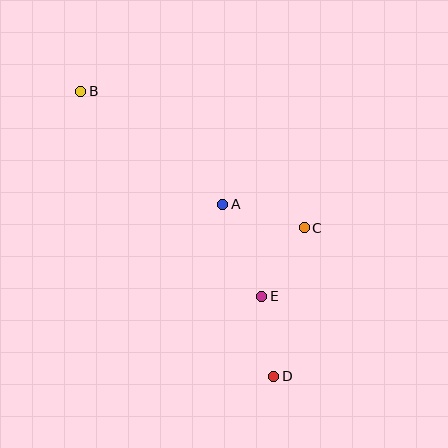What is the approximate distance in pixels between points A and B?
The distance between A and B is approximately 181 pixels.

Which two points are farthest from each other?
Points B and D are farthest from each other.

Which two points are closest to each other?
Points D and E are closest to each other.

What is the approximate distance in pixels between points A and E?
The distance between A and E is approximately 100 pixels.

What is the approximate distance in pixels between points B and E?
The distance between B and E is approximately 273 pixels.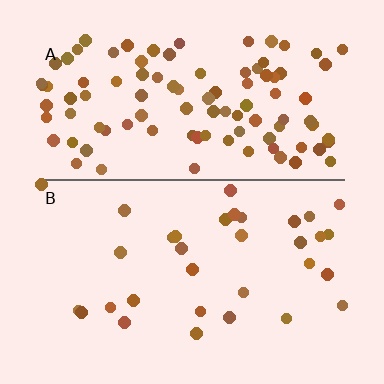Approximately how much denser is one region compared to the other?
Approximately 3.0× — region A over region B.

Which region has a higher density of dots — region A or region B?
A (the top).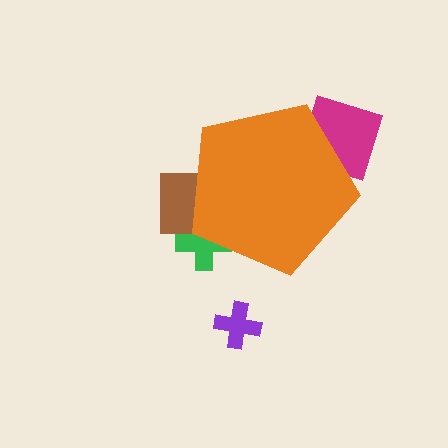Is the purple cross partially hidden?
No, the purple cross is fully visible.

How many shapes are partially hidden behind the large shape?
3 shapes are partially hidden.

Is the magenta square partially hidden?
Yes, the magenta square is partially hidden behind the orange pentagon.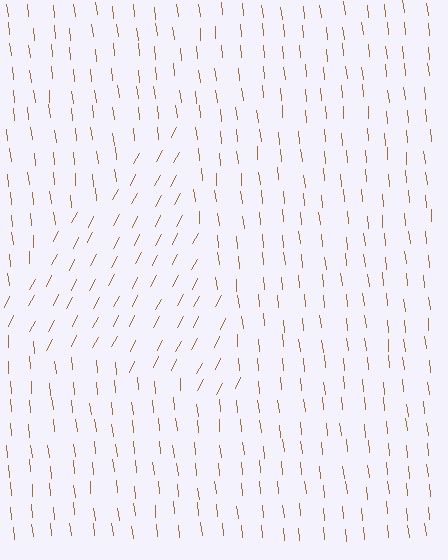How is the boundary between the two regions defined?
The boundary is defined purely by a change in line orientation (approximately 33 degrees difference). All lines are the same color and thickness.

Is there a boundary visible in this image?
Yes, there is a texture boundary formed by a change in line orientation.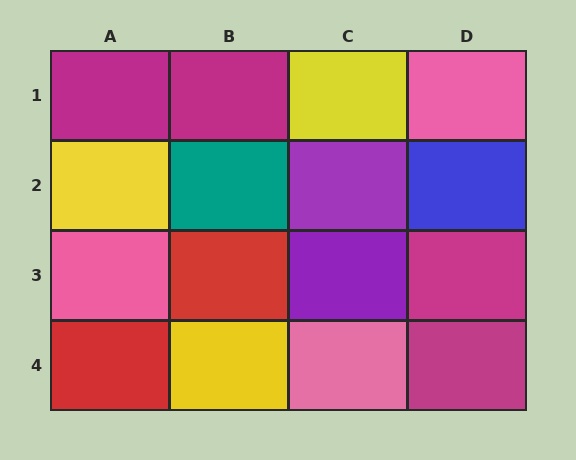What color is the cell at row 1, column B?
Magenta.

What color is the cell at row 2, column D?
Blue.